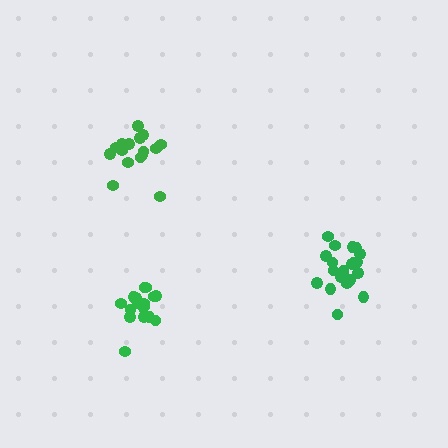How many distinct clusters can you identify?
There are 3 distinct clusters.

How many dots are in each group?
Group 1: 21 dots, Group 2: 16 dots, Group 3: 17 dots (54 total).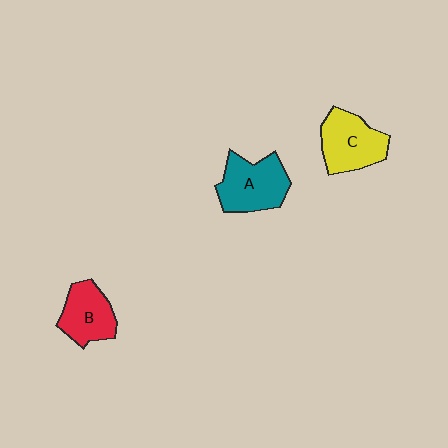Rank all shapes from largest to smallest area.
From largest to smallest: A (teal), C (yellow), B (red).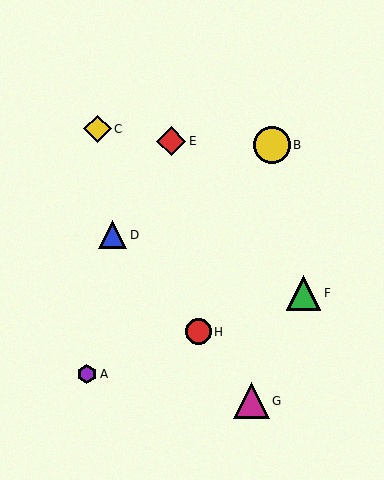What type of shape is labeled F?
Shape F is a green triangle.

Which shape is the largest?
The yellow circle (labeled B) is the largest.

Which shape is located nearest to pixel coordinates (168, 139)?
The red diamond (labeled E) at (171, 141) is nearest to that location.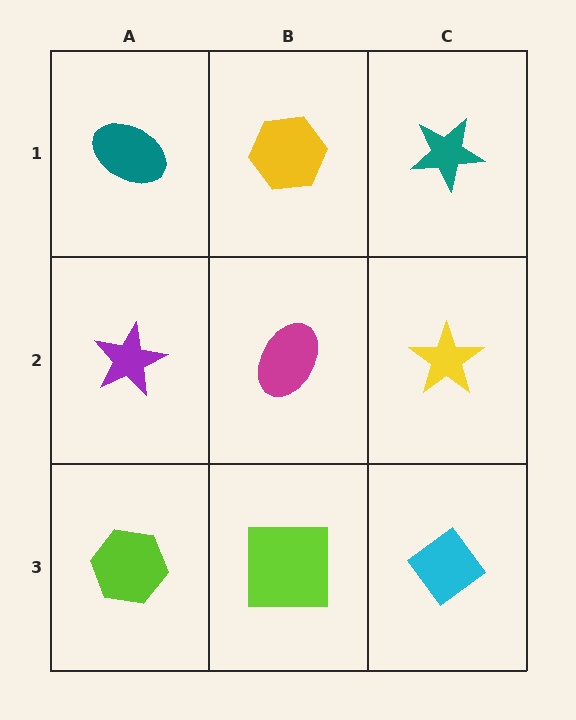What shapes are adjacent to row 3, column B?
A magenta ellipse (row 2, column B), a lime hexagon (row 3, column A), a cyan diamond (row 3, column C).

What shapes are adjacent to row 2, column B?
A yellow hexagon (row 1, column B), a lime square (row 3, column B), a purple star (row 2, column A), a yellow star (row 2, column C).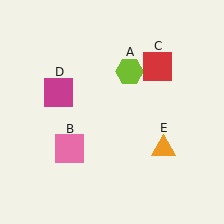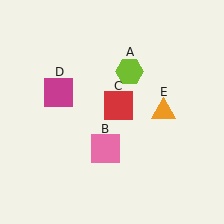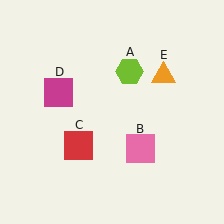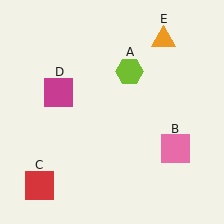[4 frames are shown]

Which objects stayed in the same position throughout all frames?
Lime hexagon (object A) and magenta square (object D) remained stationary.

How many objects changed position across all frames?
3 objects changed position: pink square (object B), red square (object C), orange triangle (object E).